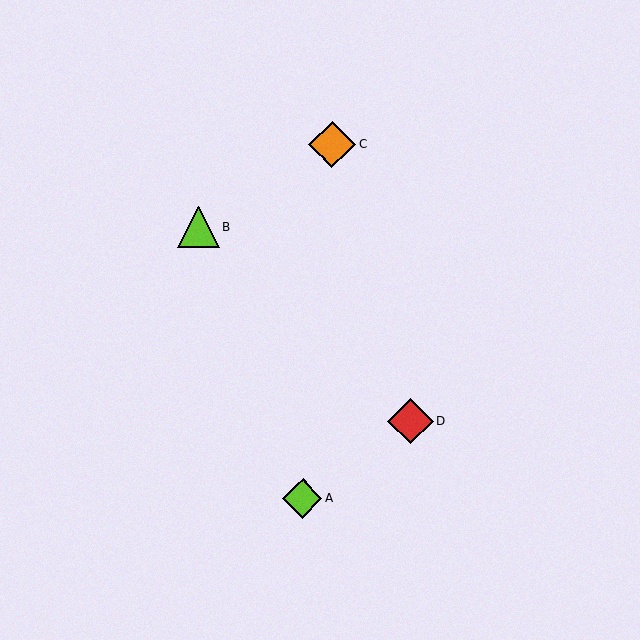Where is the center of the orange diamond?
The center of the orange diamond is at (332, 144).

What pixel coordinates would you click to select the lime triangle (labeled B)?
Click at (198, 227) to select the lime triangle B.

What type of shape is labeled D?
Shape D is a red diamond.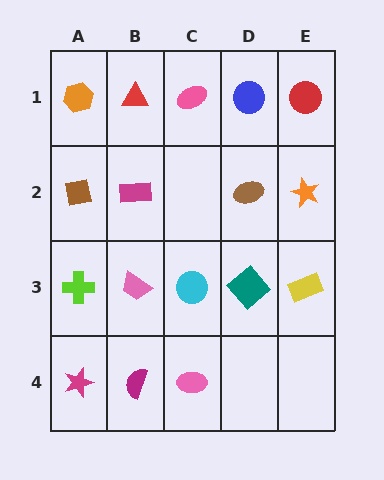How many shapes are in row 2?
4 shapes.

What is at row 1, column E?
A red circle.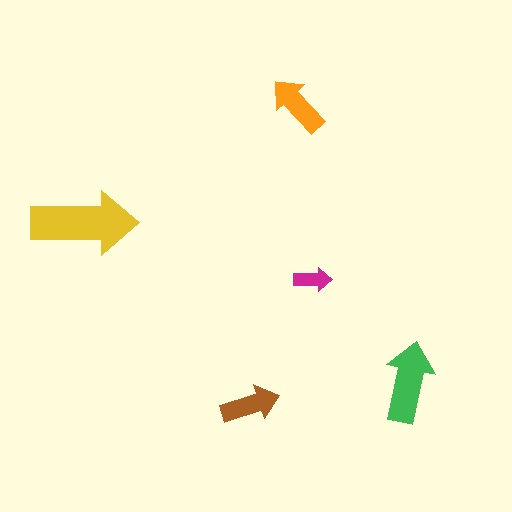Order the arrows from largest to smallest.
the yellow one, the green one, the orange one, the brown one, the magenta one.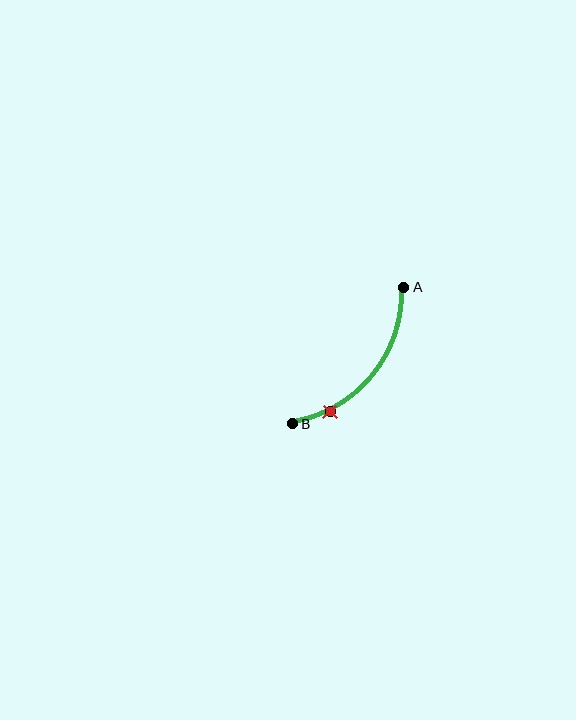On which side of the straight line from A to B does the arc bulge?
The arc bulges below and to the right of the straight line connecting A and B.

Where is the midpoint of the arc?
The arc midpoint is the point on the curve farthest from the straight line joining A and B. It sits below and to the right of that line.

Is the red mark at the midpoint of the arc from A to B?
No. The red mark lies on the arc but is closer to endpoint B. The arc midpoint would be at the point on the curve equidistant along the arc from both A and B.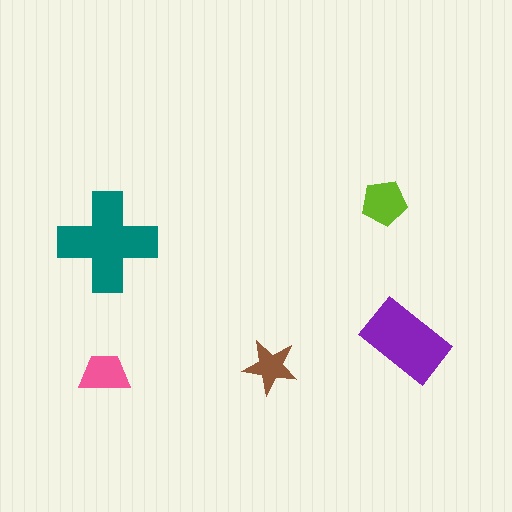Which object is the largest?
The teal cross.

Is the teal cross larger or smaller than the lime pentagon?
Larger.